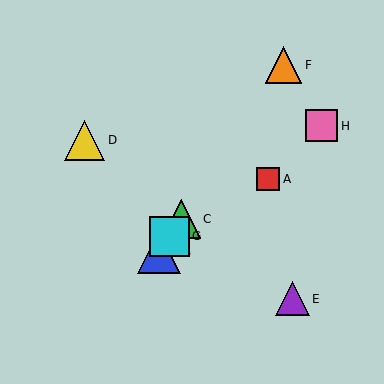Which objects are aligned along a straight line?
Objects B, C, F, G are aligned along a straight line.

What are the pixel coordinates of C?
Object C is at (181, 219).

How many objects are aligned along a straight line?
4 objects (B, C, F, G) are aligned along a straight line.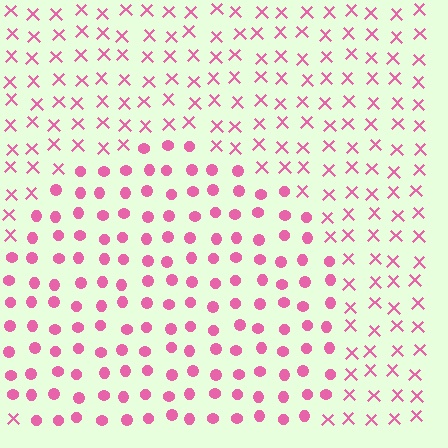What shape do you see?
I see a circle.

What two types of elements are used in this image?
The image uses circles inside the circle region and X marks outside it.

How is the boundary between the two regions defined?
The boundary is defined by a change in element shape: circles inside vs. X marks outside. All elements share the same color and spacing.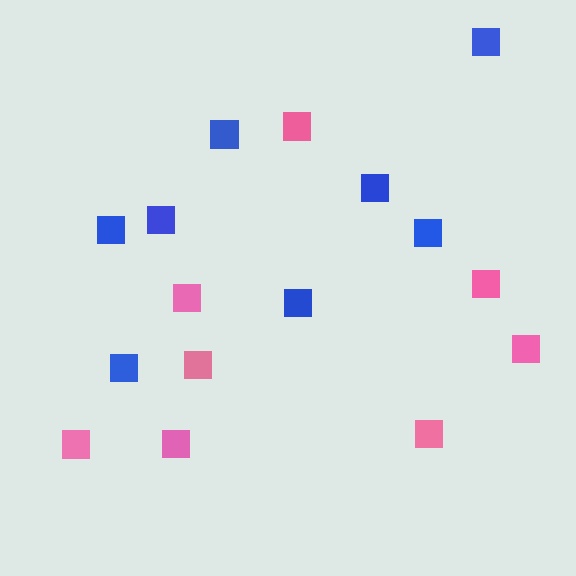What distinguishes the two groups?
There are 2 groups: one group of blue squares (8) and one group of pink squares (8).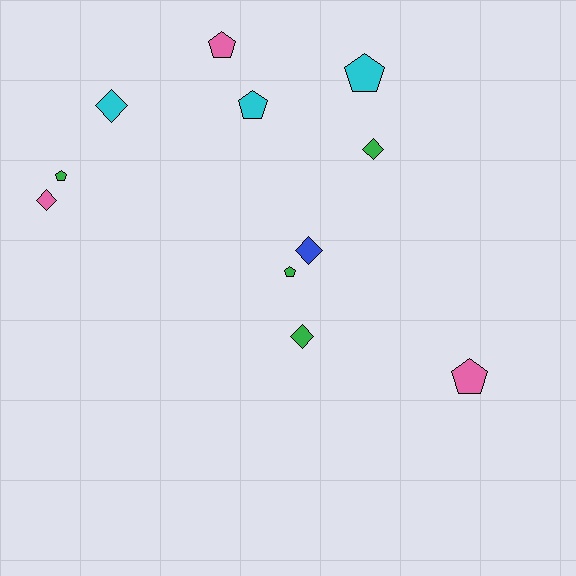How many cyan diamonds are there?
There is 1 cyan diamond.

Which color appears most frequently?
Green, with 4 objects.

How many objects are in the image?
There are 11 objects.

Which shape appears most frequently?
Pentagon, with 6 objects.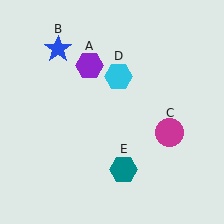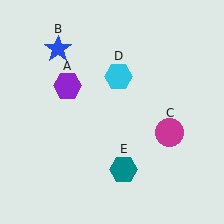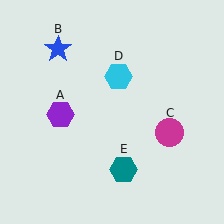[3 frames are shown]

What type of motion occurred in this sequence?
The purple hexagon (object A) rotated counterclockwise around the center of the scene.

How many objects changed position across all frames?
1 object changed position: purple hexagon (object A).